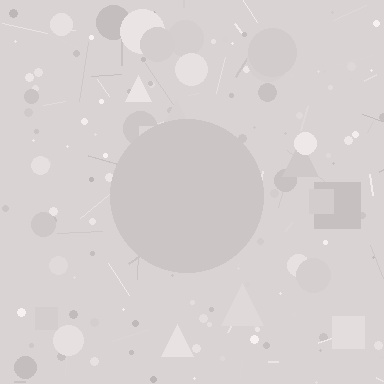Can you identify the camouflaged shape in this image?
The camouflaged shape is a circle.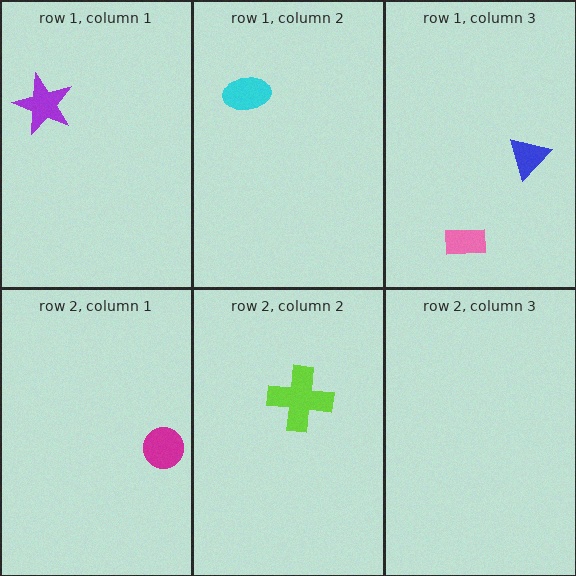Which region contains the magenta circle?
The row 2, column 1 region.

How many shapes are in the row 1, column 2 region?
1.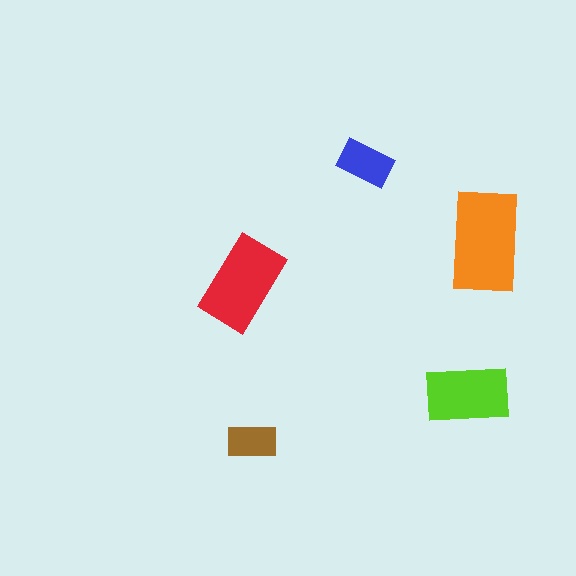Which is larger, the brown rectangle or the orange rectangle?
The orange one.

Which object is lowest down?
The brown rectangle is bottommost.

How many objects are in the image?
There are 5 objects in the image.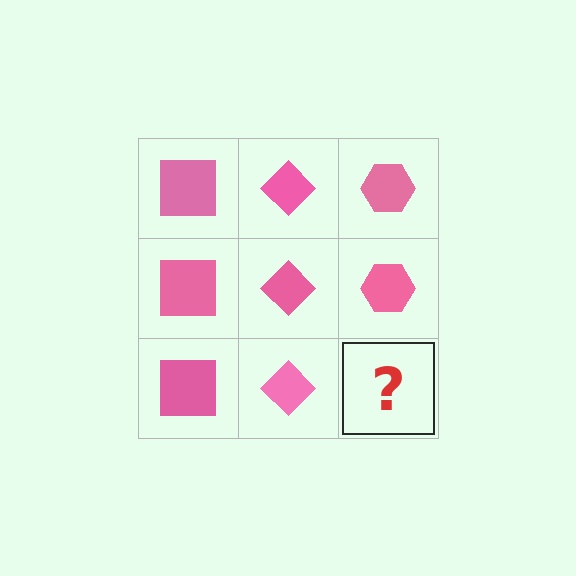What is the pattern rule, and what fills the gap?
The rule is that each column has a consistent shape. The gap should be filled with a pink hexagon.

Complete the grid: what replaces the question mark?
The question mark should be replaced with a pink hexagon.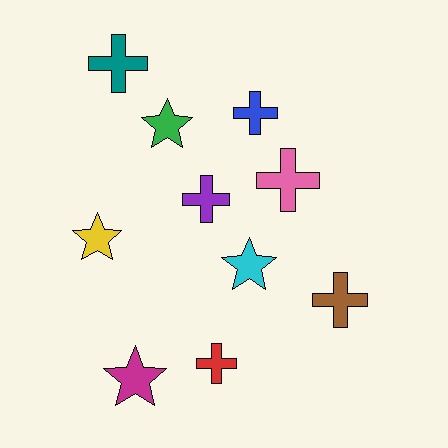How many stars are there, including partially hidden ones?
There are 4 stars.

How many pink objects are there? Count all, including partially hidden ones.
There is 1 pink object.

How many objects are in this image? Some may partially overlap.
There are 10 objects.